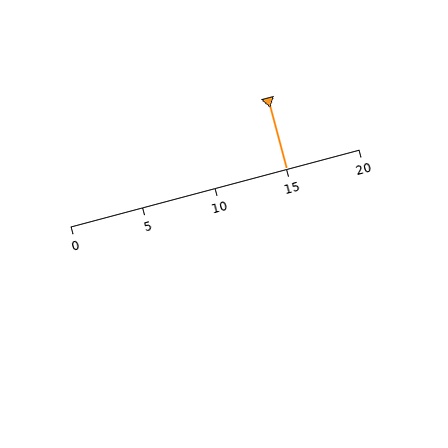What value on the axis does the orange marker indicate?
The marker indicates approximately 15.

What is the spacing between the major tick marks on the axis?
The major ticks are spaced 5 apart.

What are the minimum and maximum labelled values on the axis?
The axis runs from 0 to 20.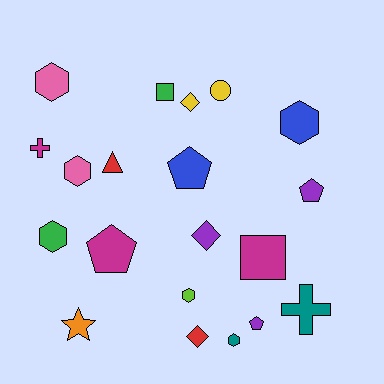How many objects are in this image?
There are 20 objects.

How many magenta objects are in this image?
There are 3 magenta objects.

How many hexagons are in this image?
There are 6 hexagons.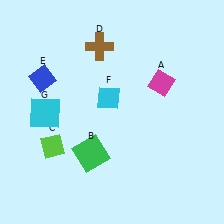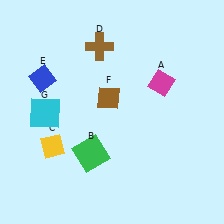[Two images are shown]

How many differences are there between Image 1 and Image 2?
There are 2 differences between the two images.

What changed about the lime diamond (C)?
In Image 1, C is lime. In Image 2, it changed to yellow.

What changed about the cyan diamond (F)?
In Image 1, F is cyan. In Image 2, it changed to brown.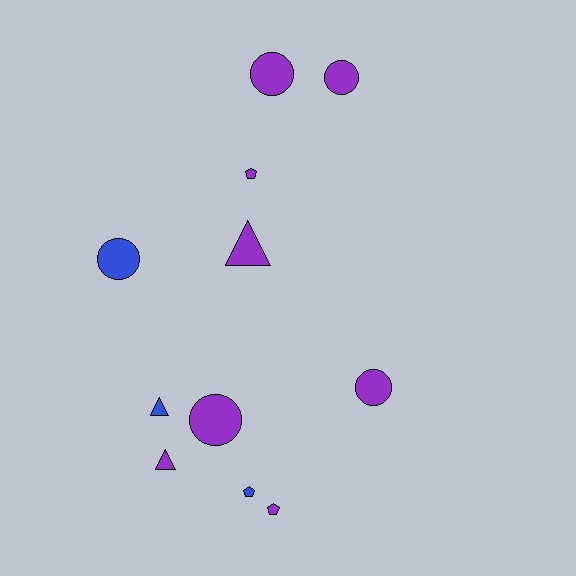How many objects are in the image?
There are 11 objects.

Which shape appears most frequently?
Circle, with 5 objects.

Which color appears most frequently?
Purple, with 8 objects.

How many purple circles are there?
There are 4 purple circles.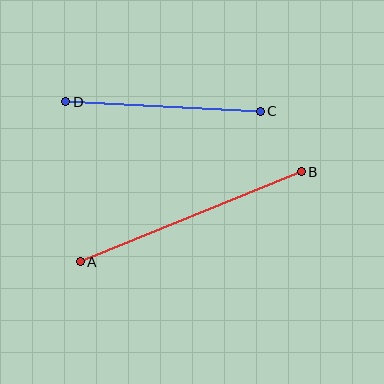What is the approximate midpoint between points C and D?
The midpoint is at approximately (163, 106) pixels.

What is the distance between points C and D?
The distance is approximately 195 pixels.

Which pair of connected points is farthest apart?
Points A and B are farthest apart.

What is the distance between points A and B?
The distance is approximately 239 pixels.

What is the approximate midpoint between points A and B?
The midpoint is at approximately (191, 217) pixels.